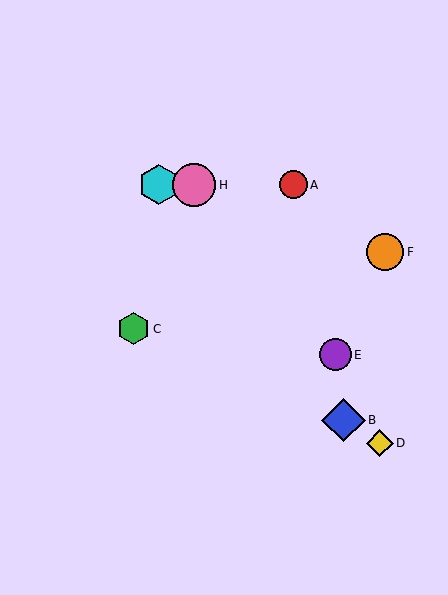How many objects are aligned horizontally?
3 objects (A, G, H) are aligned horizontally.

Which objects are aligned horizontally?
Objects A, G, H are aligned horizontally.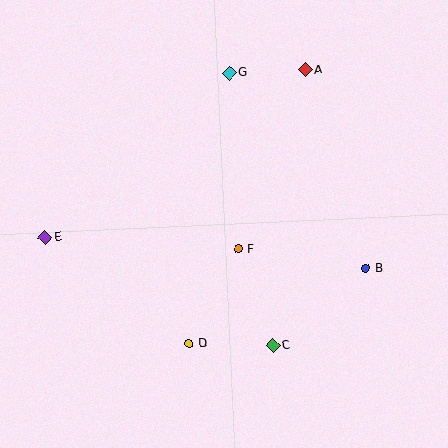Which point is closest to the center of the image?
Point F at (238, 249) is closest to the center.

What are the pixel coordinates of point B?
Point B is at (366, 268).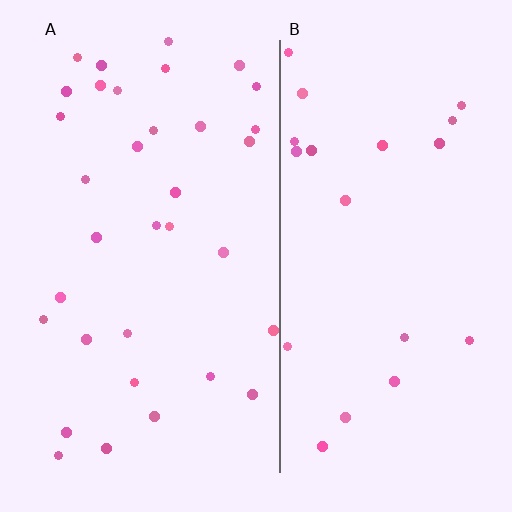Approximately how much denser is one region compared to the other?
Approximately 1.7× — region A over region B.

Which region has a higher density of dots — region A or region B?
A (the left).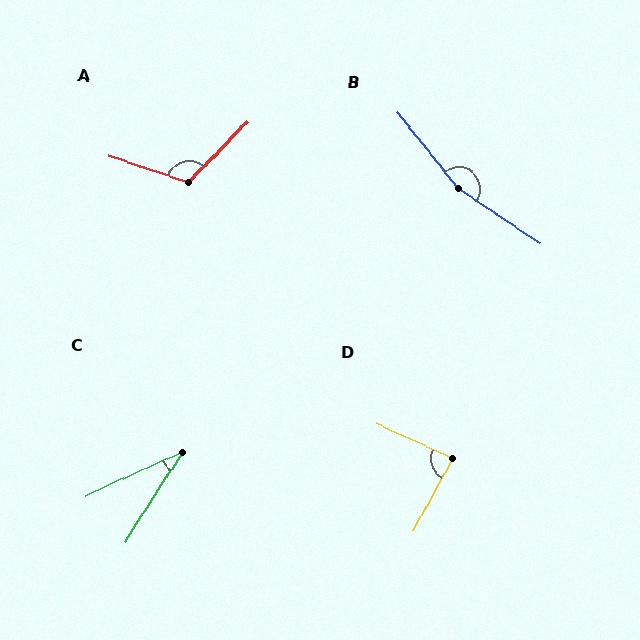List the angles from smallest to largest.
C (33°), D (86°), A (117°), B (163°).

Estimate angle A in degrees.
Approximately 117 degrees.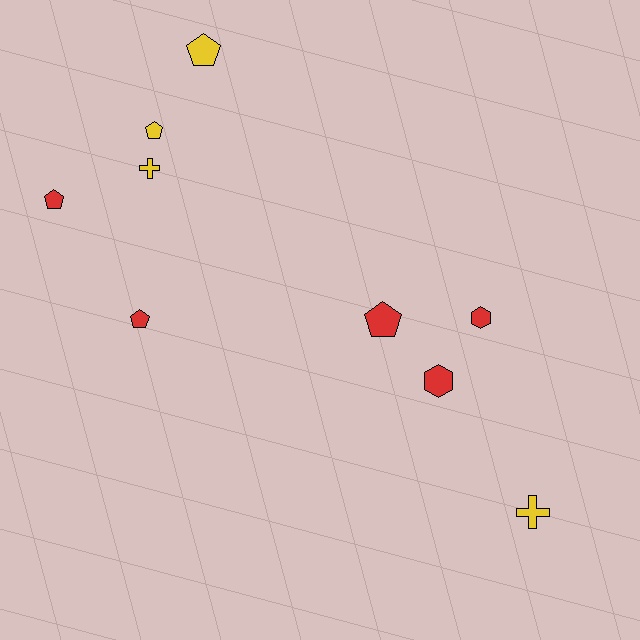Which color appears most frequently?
Red, with 5 objects.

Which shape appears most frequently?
Pentagon, with 5 objects.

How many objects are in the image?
There are 9 objects.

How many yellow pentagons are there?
There are 2 yellow pentagons.